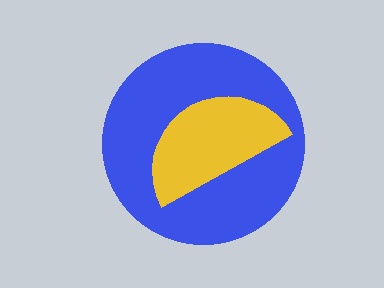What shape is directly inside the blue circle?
The yellow semicircle.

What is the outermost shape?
The blue circle.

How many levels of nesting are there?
2.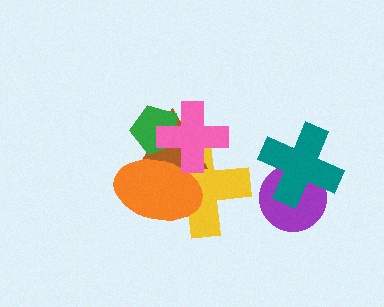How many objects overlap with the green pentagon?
3 objects overlap with the green pentagon.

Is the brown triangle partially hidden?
Yes, it is partially covered by another shape.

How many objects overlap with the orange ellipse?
4 objects overlap with the orange ellipse.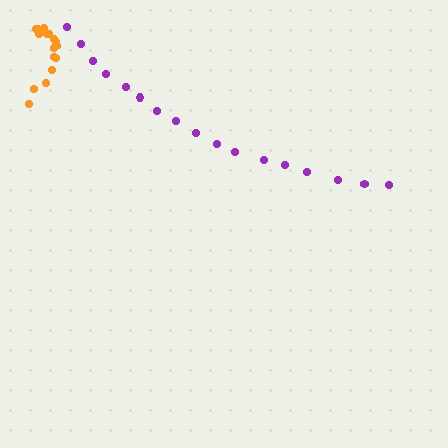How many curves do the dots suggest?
There are 2 distinct paths.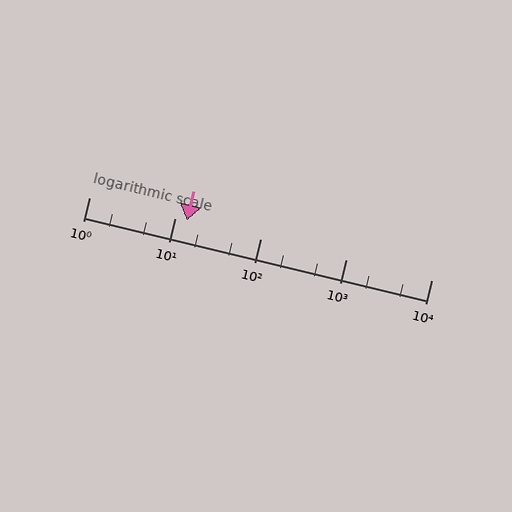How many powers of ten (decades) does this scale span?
The scale spans 4 decades, from 1 to 10000.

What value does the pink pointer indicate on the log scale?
The pointer indicates approximately 14.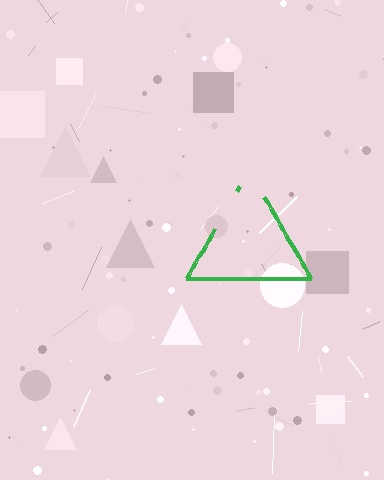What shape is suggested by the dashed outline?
The dashed outline suggests a triangle.